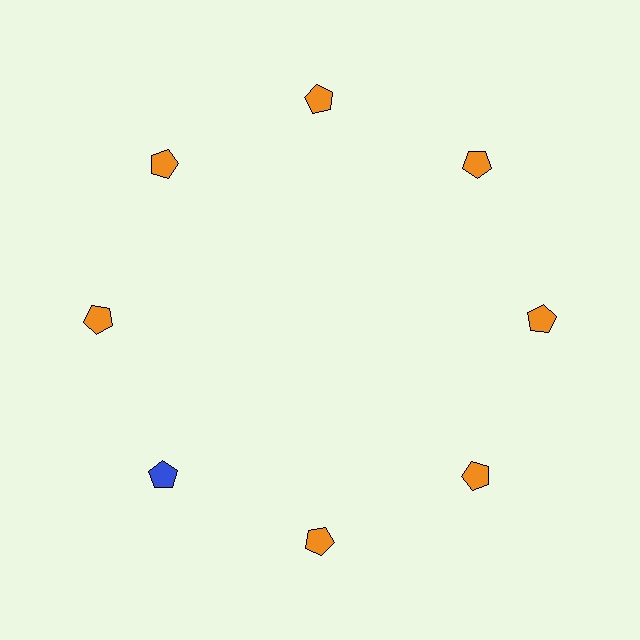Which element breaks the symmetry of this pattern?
The blue pentagon at roughly the 8 o'clock position breaks the symmetry. All other shapes are orange pentagons.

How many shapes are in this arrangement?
There are 8 shapes arranged in a ring pattern.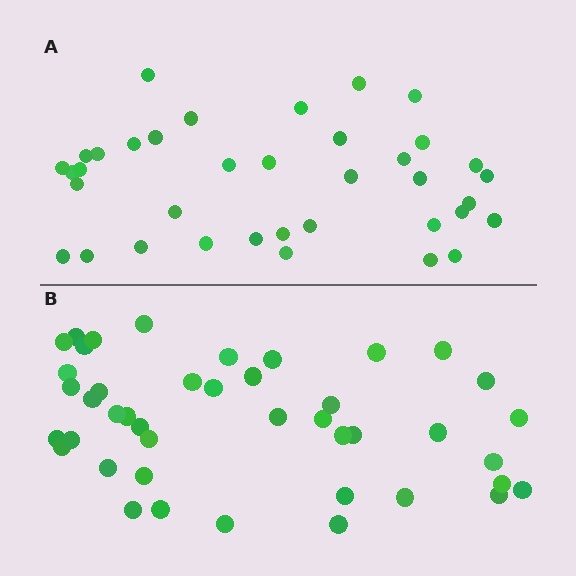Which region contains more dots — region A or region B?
Region B (the bottom region) has more dots.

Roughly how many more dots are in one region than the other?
Region B has about 6 more dots than region A.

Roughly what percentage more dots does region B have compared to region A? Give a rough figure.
About 15% more.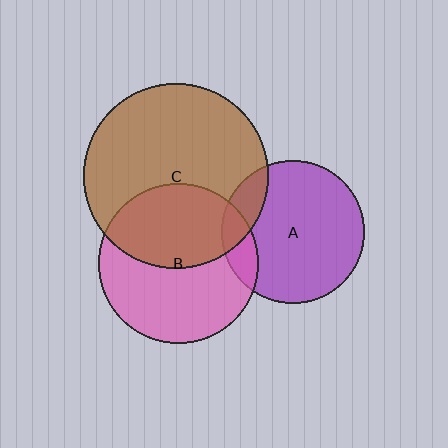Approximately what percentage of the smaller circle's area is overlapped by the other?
Approximately 45%.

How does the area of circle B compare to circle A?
Approximately 1.2 times.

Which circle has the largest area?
Circle C (brown).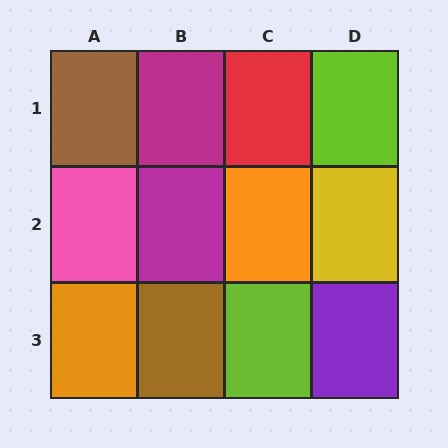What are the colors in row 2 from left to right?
Pink, magenta, orange, yellow.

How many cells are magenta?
2 cells are magenta.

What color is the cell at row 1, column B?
Magenta.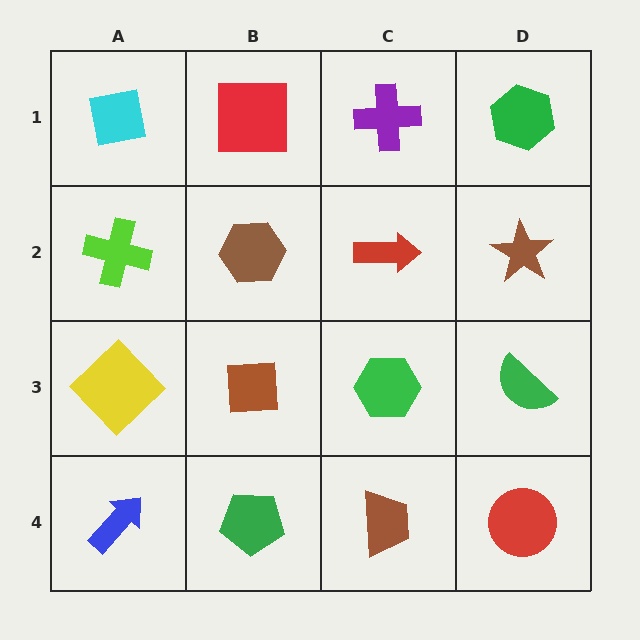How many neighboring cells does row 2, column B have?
4.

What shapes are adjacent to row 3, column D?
A brown star (row 2, column D), a red circle (row 4, column D), a green hexagon (row 3, column C).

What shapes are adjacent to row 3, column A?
A lime cross (row 2, column A), a blue arrow (row 4, column A), a brown square (row 3, column B).